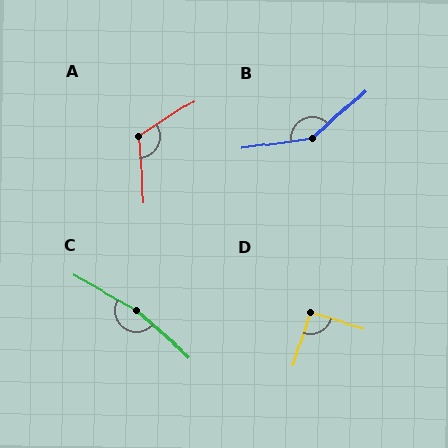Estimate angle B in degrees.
Approximately 146 degrees.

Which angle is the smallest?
D, at approximately 91 degrees.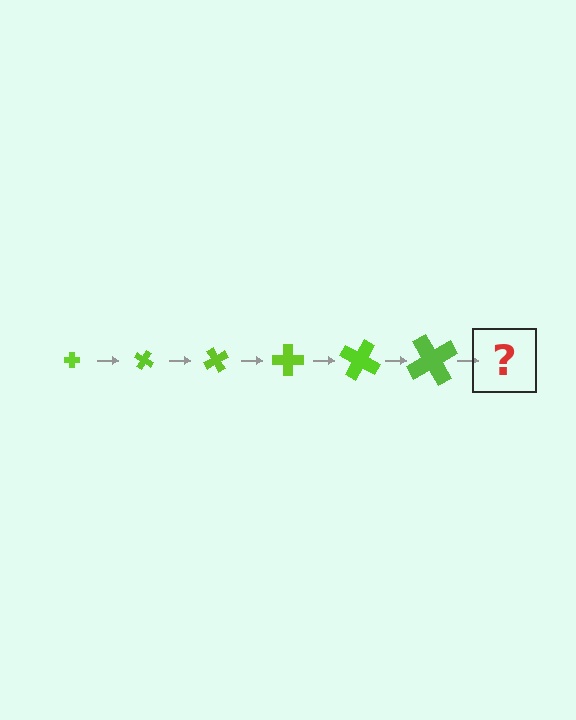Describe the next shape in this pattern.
It should be a cross, larger than the previous one and rotated 180 degrees from the start.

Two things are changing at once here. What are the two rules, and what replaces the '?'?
The two rules are that the cross grows larger each step and it rotates 30 degrees each step. The '?' should be a cross, larger than the previous one and rotated 180 degrees from the start.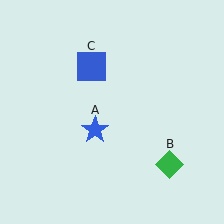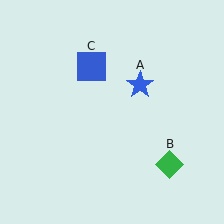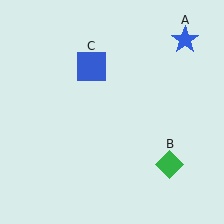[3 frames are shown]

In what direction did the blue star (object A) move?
The blue star (object A) moved up and to the right.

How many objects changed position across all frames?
1 object changed position: blue star (object A).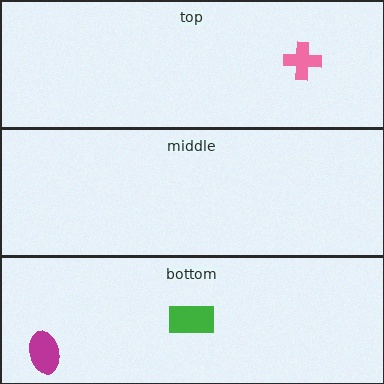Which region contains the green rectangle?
The bottom region.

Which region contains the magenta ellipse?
The bottom region.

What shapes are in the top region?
The pink cross.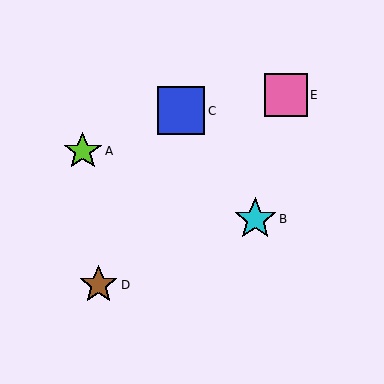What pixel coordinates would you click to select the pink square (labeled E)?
Click at (286, 95) to select the pink square E.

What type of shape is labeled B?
Shape B is a cyan star.